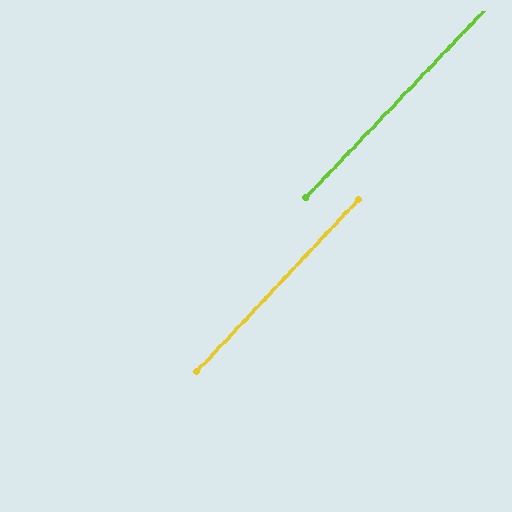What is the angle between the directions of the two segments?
Approximately 0 degrees.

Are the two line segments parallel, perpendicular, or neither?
Parallel — their directions differ by only 0.0°.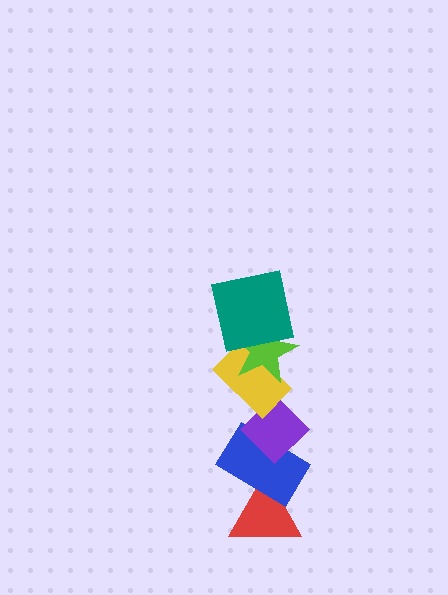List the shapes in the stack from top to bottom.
From top to bottom: the teal square, the lime star, the yellow rectangle, the purple diamond, the blue rectangle, the red triangle.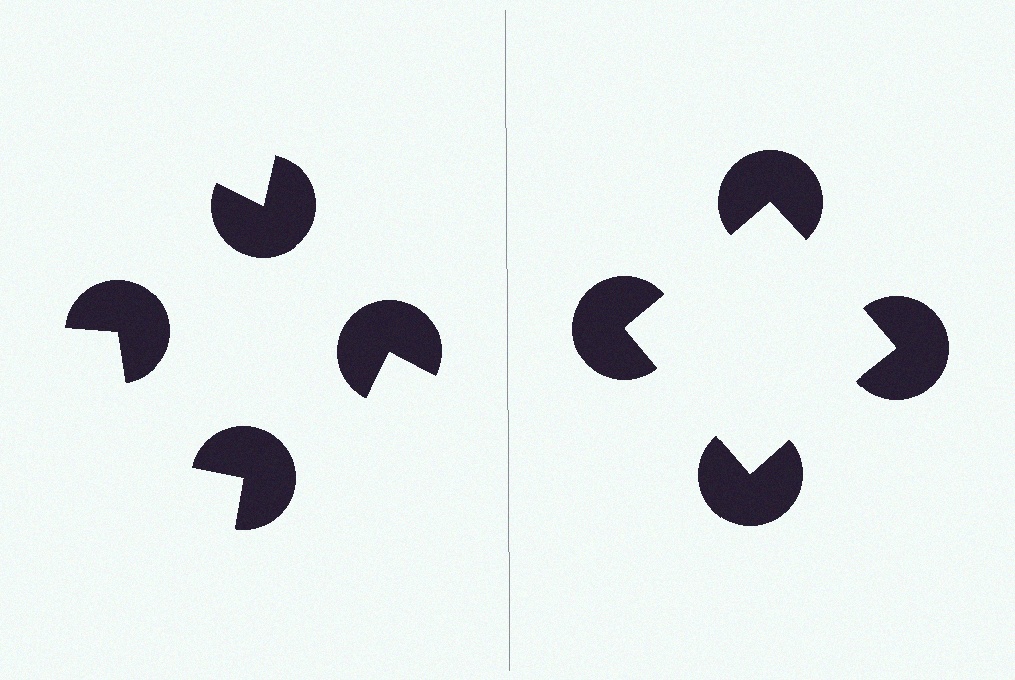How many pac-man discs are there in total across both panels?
8 — 4 on each side.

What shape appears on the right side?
An illusory square.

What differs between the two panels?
The pac-man discs are positioned identically on both sides; only the wedge orientations differ. On the right they align to a square; on the left they are misaligned.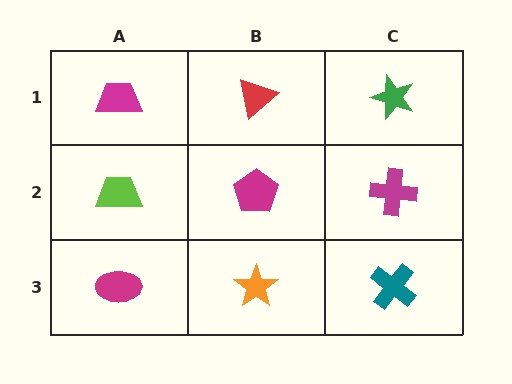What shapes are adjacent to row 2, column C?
A green star (row 1, column C), a teal cross (row 3, column C), a magenta pentagon (row 2, column B).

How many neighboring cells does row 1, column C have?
2.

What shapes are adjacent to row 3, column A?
A lime trapezoid (row 2, column A), an orange star (row 3, column B).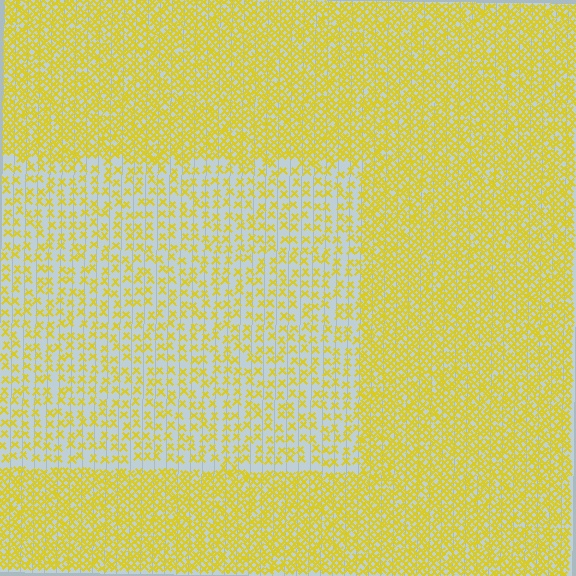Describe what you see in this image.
The image contains small yellow elements arranged at two different densities. A rectangle-shaped region is visible where the elements are less densely packed than the surrounding area.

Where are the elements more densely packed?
The elements are more densely packed outside the rectangle boundary.